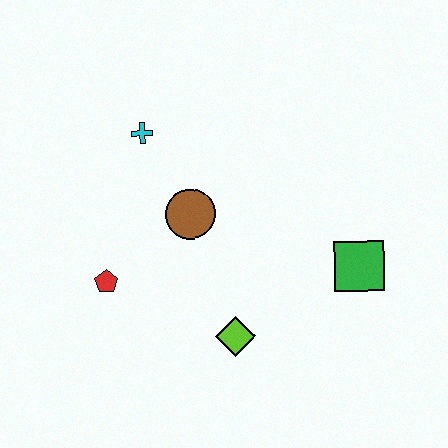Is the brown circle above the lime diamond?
Yes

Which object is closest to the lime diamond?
The brown circle is closest to the lime diamond.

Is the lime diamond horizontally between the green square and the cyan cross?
Yes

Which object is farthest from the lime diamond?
The cyan cross is farthest from the lime diamond.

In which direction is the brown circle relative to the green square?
The brown circle is to the left of the green square.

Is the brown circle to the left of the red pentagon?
No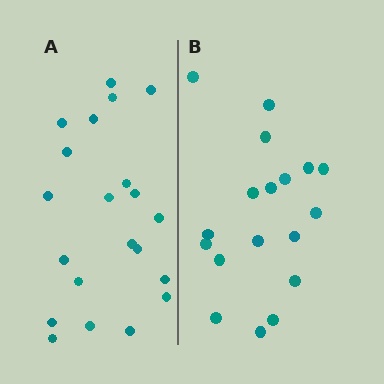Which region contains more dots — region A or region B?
Region A (the left region) has more dots.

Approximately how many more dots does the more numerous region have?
Region A has just a few more — roughly 2 or 3 more dots than region B.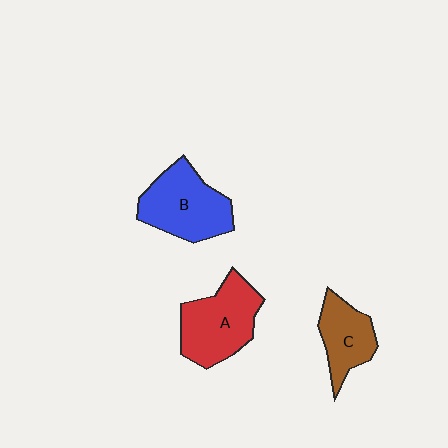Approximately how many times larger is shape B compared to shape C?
Approximately 1.5 times.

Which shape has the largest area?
Shape B (blue).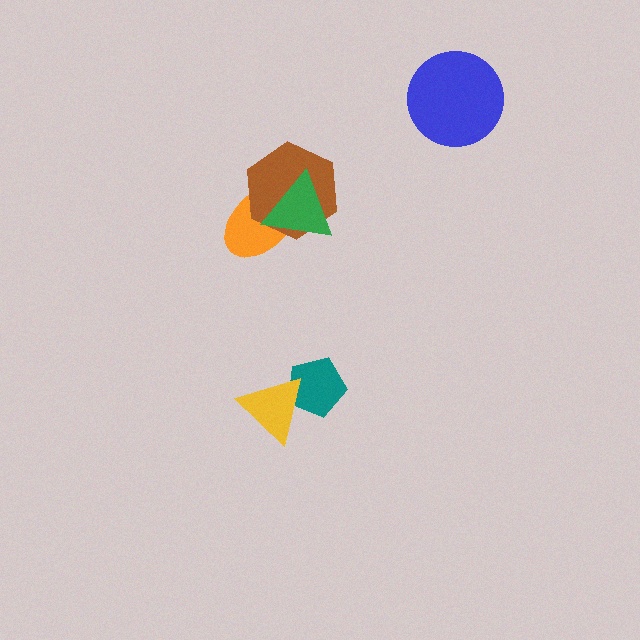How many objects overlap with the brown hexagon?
2 objects overlap with the brown hexagon.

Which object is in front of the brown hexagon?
The green triangle is in front of the brown hexagon.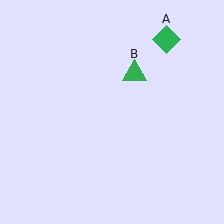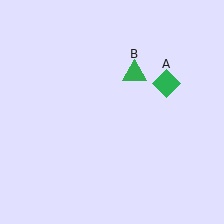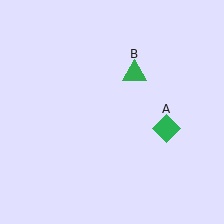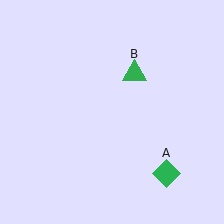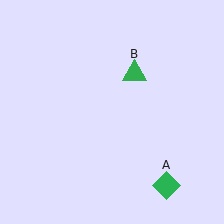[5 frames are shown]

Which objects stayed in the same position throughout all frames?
Green triangle (object B) remained stationary.